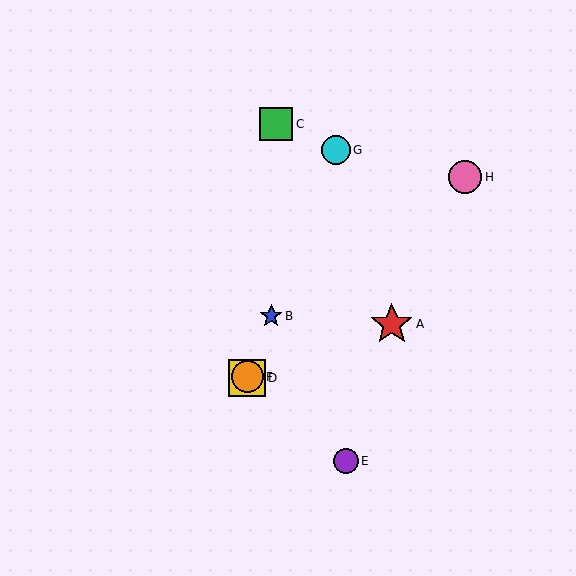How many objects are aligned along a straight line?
4 objects (B, D, F, G) are aligned along a straight line.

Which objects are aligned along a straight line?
Objects B, D, F, G are aligned along a straight line.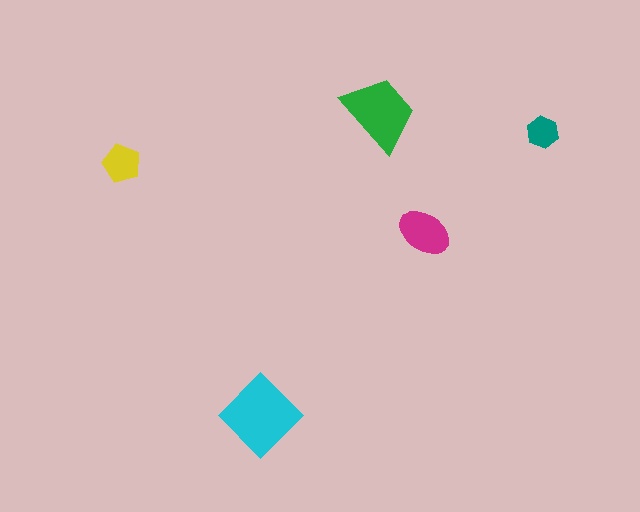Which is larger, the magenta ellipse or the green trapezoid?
The green trapezoid.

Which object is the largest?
The cyan diamond.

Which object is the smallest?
The teal hexagon.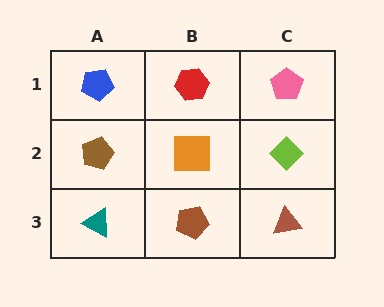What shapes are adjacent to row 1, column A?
A brown pentagon (row 2, column A), a red hexagon (row 1, column B).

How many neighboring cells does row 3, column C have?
2.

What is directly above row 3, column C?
A lime diamond.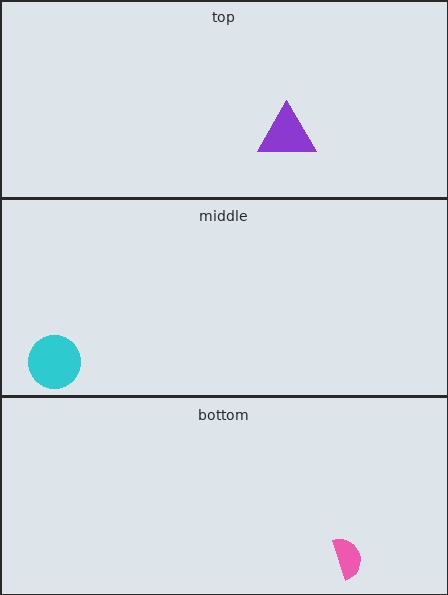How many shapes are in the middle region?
1.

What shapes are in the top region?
The purple triangle.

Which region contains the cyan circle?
The middle region.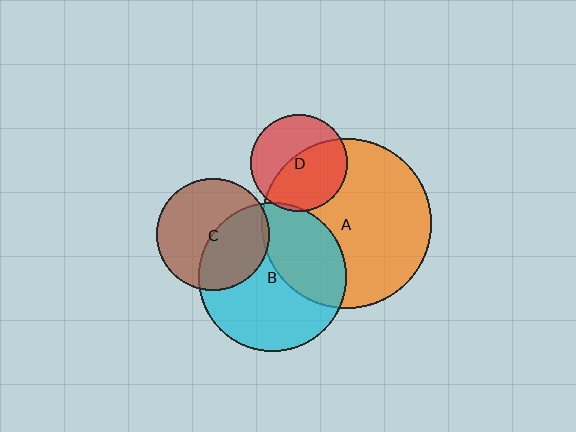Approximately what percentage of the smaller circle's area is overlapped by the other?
Approximately 5%.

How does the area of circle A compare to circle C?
Approximately 2.3 times.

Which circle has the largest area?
Circle A (orange).